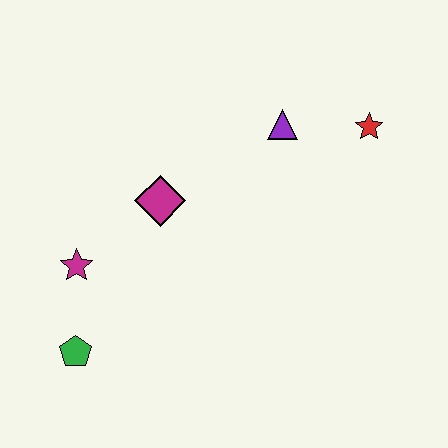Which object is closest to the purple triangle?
The red star is closest to the purple triangle.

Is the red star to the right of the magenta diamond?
Yes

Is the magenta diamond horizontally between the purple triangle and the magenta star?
Yes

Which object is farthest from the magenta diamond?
The red star is farthest from the magenta diamond.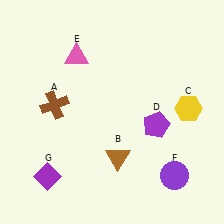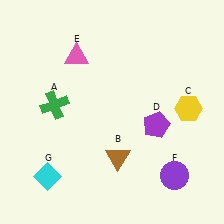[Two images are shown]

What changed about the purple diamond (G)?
In Image 1, G is purple. In Image 2, it changed to cyan.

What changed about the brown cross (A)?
In Image 1, A is brown. In Image 2, it changed to green.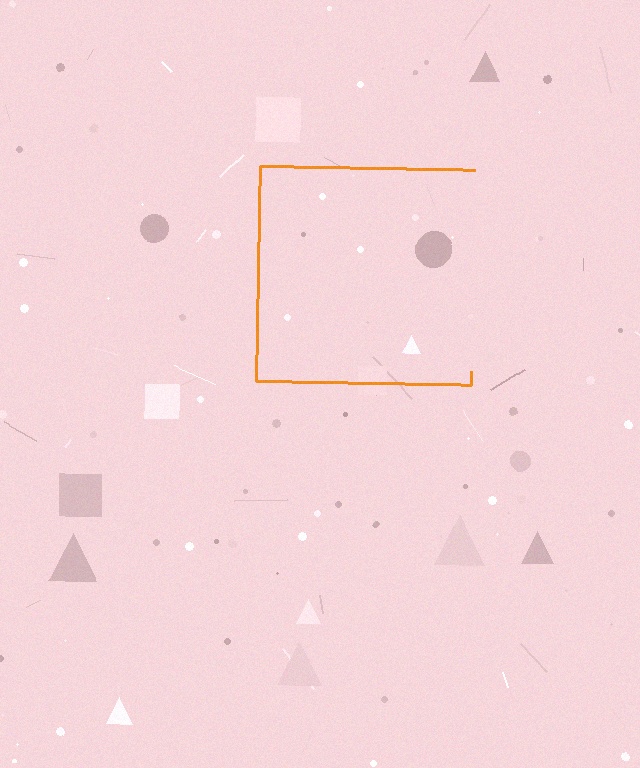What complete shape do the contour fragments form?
The contour fragments form a square.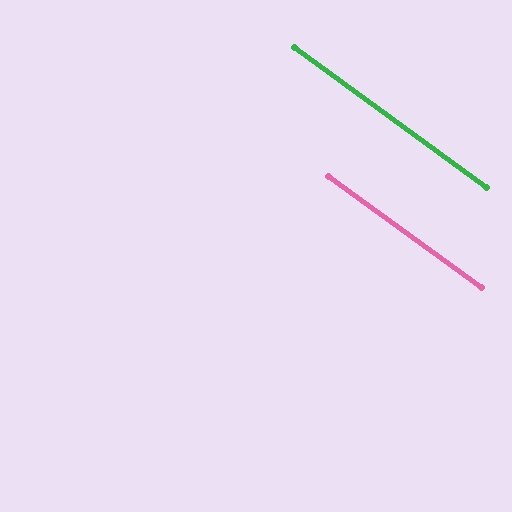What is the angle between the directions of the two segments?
Approximately 0 degrees.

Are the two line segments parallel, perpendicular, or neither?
Parallel — their directions differ by only 0.4°.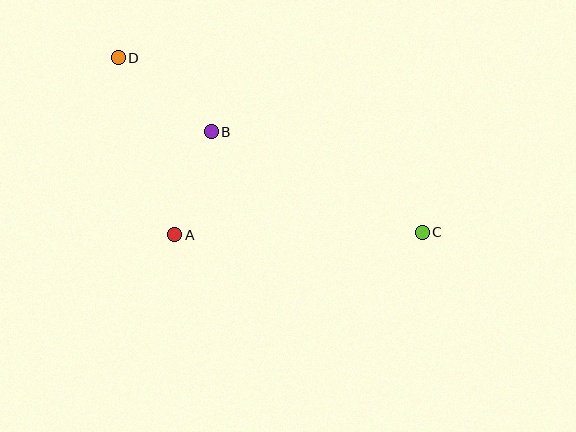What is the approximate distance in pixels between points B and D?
The distance between B and D is approximately 119 pixels.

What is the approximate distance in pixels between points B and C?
The distance between B and C is approximately 233 pixels.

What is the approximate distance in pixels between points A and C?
The distance between A and C is approximately 247 pixels.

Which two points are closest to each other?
Points A and B are closest to each other.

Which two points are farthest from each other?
Points C and D are farthest from each other.